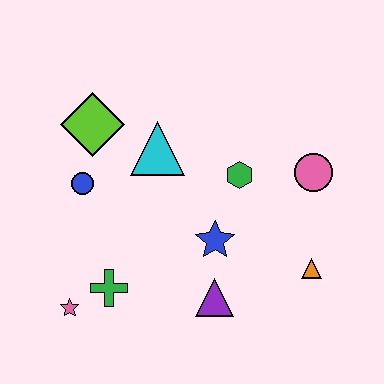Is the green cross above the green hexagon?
No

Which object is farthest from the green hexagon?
The pink star is farthest from the green hexagon.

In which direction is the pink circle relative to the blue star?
The pink circle is to the right of the blue star.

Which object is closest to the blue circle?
The lime diamond is closest to the blue circle.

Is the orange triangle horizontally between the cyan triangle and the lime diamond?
No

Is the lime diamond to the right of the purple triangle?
No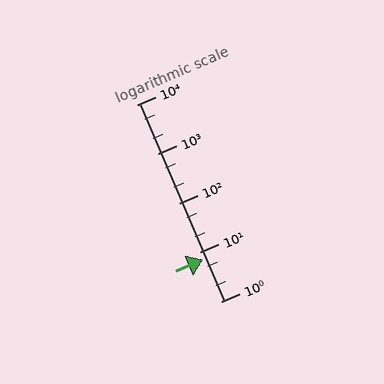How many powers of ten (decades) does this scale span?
The scale spans 4 decades, from 1 to 10000.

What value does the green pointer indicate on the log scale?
The pointer indicates approximately 7.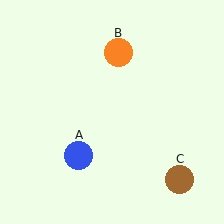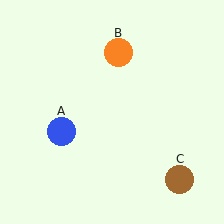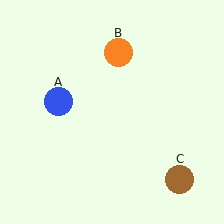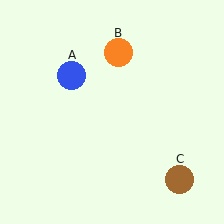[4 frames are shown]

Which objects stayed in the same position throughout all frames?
Orange circle (object B) and brown circle (object C) remained stationary.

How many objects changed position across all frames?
1 object changed position: blue circle (object A).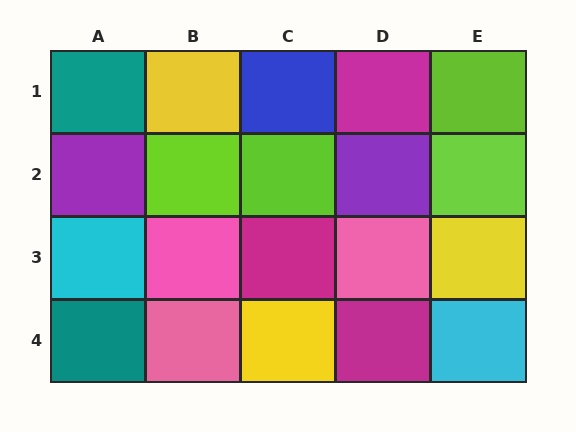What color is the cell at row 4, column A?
Teal.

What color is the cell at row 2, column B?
Lime.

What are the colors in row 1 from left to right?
Teal, yellow, blue, magenta, lime.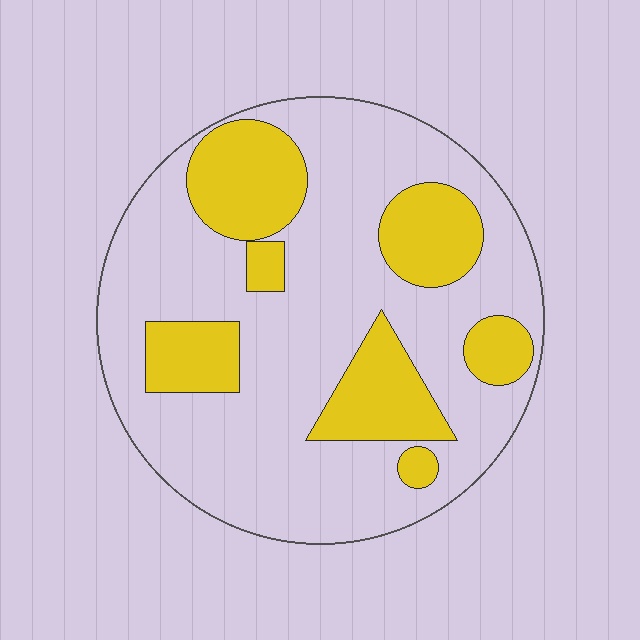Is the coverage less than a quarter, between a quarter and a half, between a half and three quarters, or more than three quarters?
Between a quarter and a half.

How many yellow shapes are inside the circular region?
7.